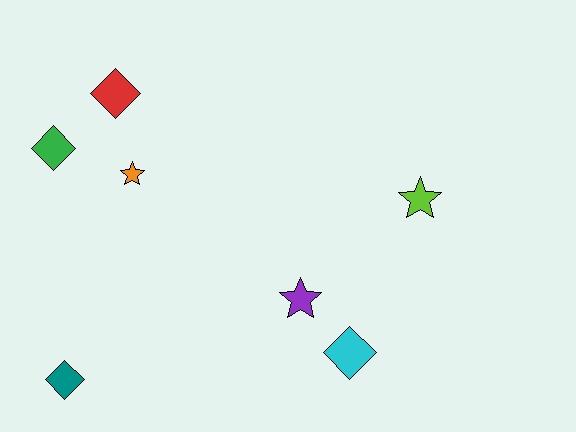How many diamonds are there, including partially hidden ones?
There are 4 diamonds.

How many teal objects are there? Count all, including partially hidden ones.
There is 1 teal object.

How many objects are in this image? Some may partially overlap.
There are 7 objects.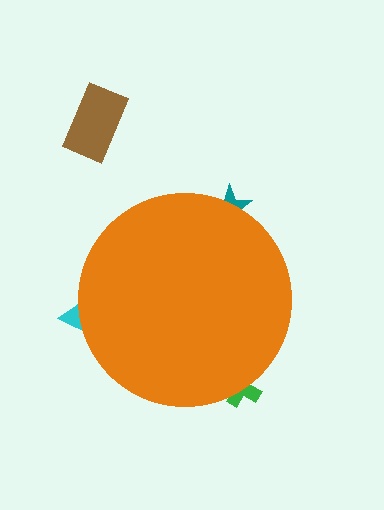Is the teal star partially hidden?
Yes, the teal star is partially hidden behind the orange circle.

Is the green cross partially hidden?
Yes, the green cross is partially hidden behind the orange circle.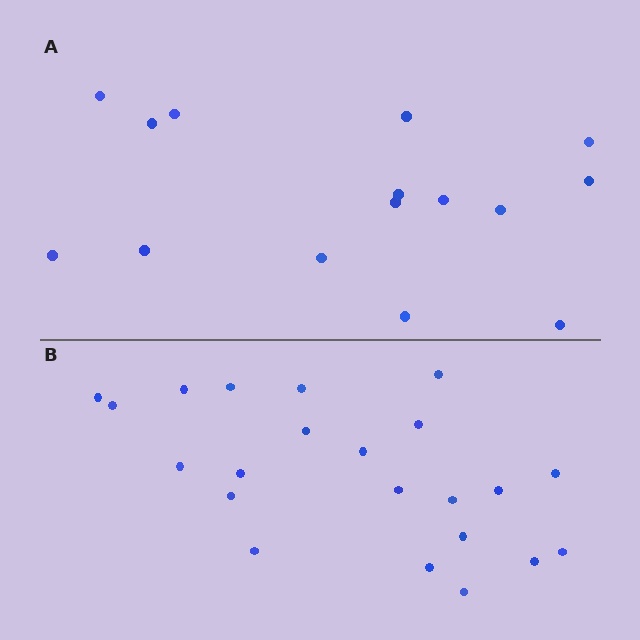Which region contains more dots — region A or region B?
Region B (the bottom region) has more dots.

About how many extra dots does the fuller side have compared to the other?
Region B has roughly 8 or so more dots than region A.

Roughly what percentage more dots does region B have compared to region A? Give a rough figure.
About 45% more.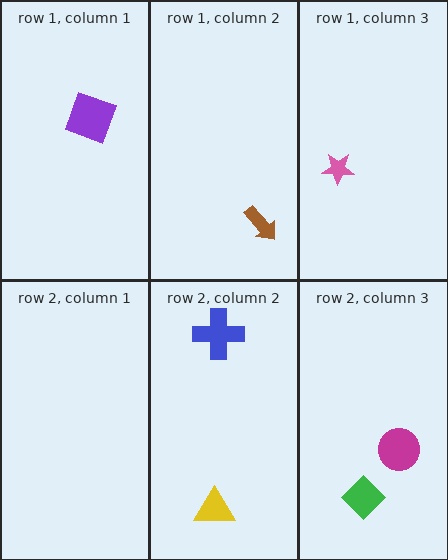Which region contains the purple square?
The row 1, column 1 region.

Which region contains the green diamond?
The row 2, column 3 region.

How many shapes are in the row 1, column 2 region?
1.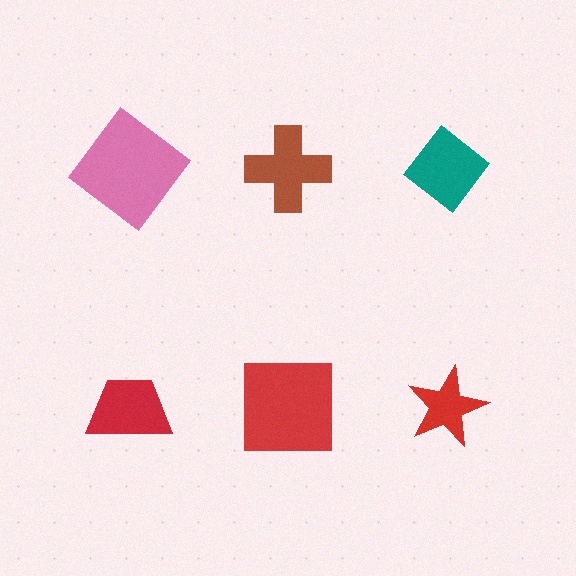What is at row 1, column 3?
A teal diamond.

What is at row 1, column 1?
A pink diamond.